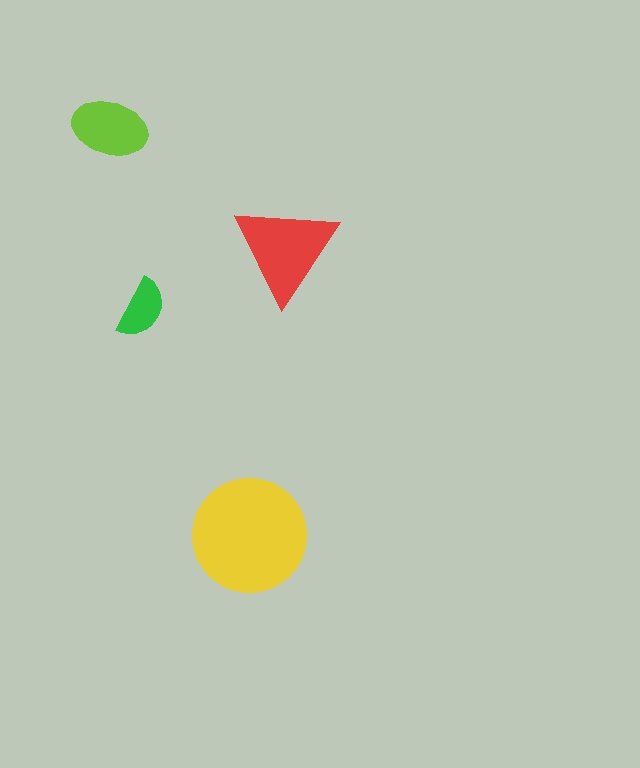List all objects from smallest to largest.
The green semicircle, the lime ellipse, the red triangle, the yellow circle.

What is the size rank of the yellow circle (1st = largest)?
1st.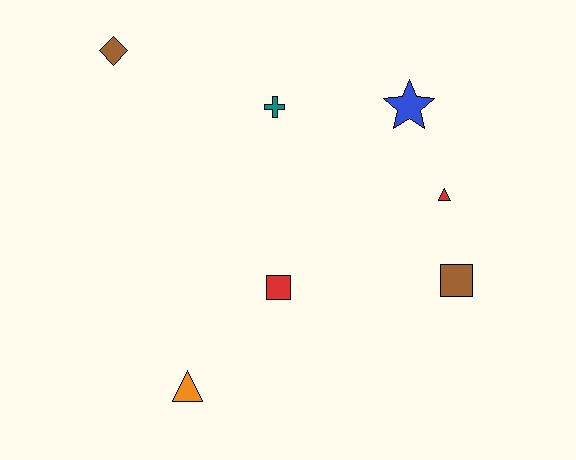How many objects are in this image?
There are 7 objects.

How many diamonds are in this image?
There is 1 diamond.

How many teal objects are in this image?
There is 1 teal object.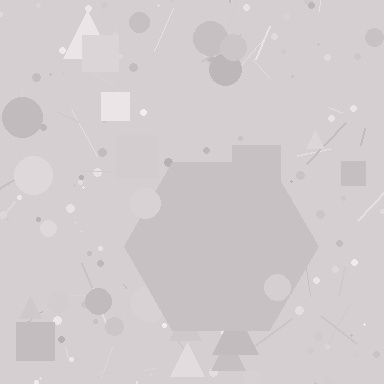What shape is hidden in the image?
A hexagon is hidden in the image.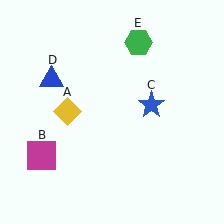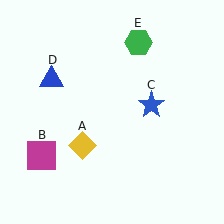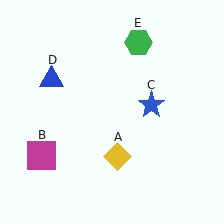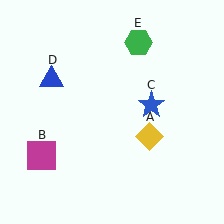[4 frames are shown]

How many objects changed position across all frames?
1 object changed position: yellow diamond (object A).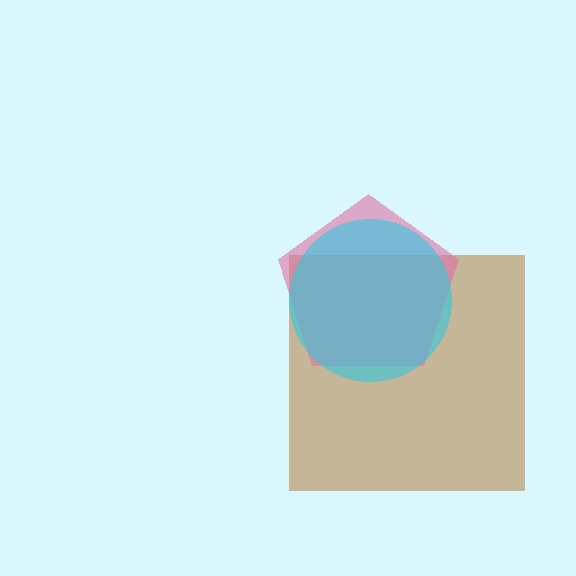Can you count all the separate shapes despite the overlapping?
Yes, there are 3 separate shapes.